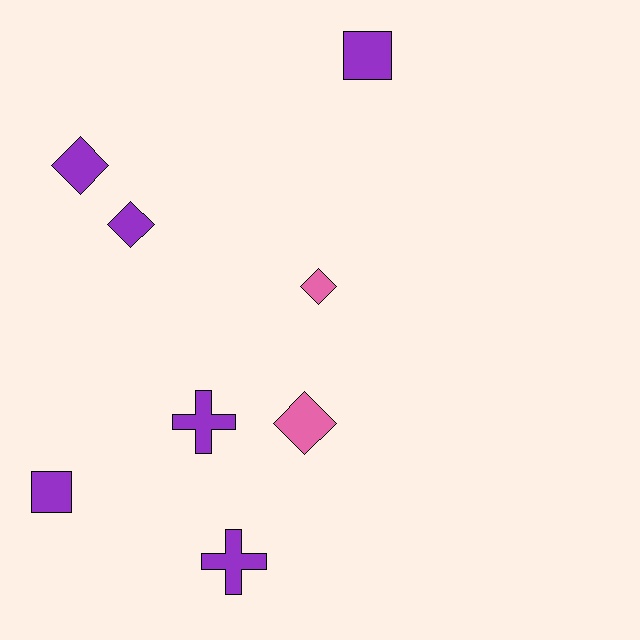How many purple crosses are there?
There are 2 purple crosses.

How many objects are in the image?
There are 8 objects.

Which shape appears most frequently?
Diamond, with 4 objects.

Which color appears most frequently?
Purple, with 6 objects.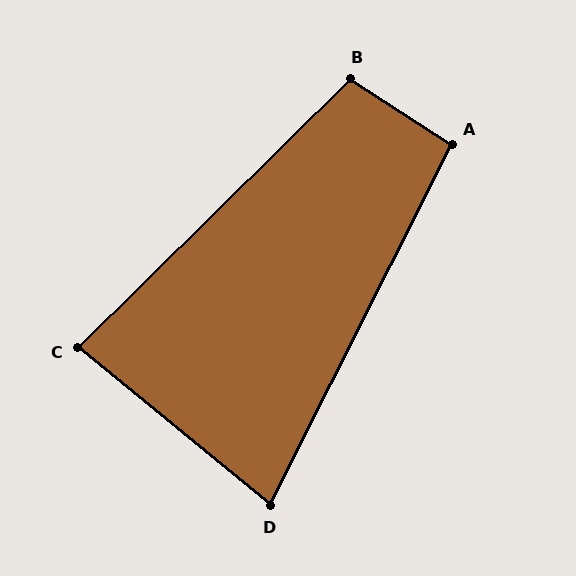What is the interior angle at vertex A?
Approximately 96 degrees (obtuse).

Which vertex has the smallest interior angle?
D, at approximately 77 degrees.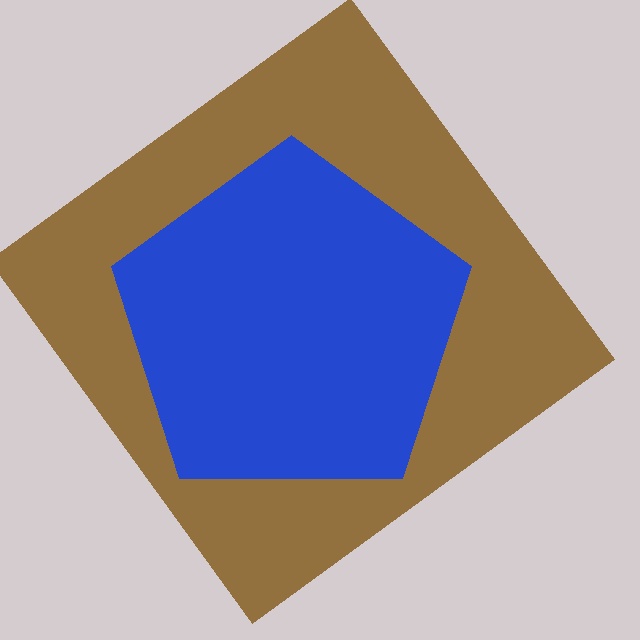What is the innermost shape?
The blue pentagon.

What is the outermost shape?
The brown diamond.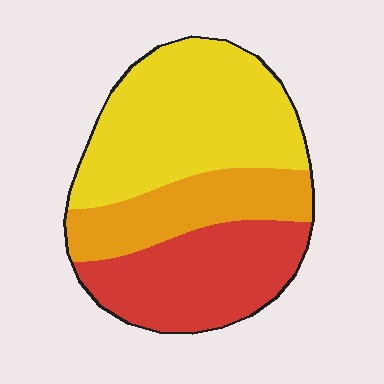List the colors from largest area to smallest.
From largest to smallest: yellow, red, orange.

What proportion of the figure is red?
Red takes up between a quarter and a half of the figure.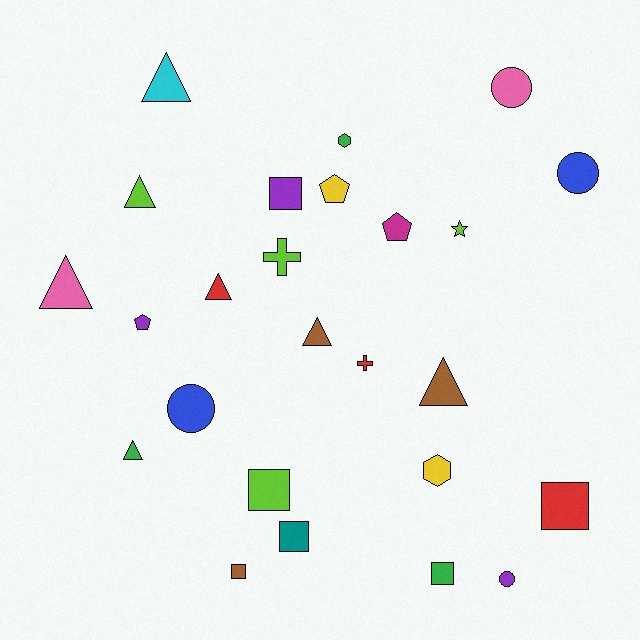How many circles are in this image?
There are 4 circles.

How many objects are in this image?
There are 25 objects.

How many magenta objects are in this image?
There is 1 magenta object.